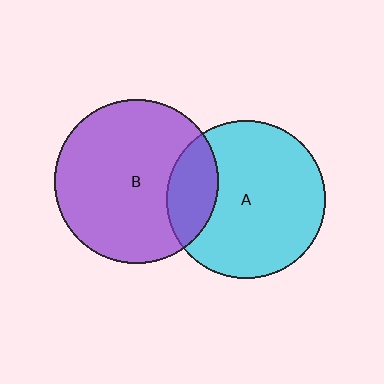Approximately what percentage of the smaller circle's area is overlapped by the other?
Approximately 20%.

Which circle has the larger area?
Circle B (purple).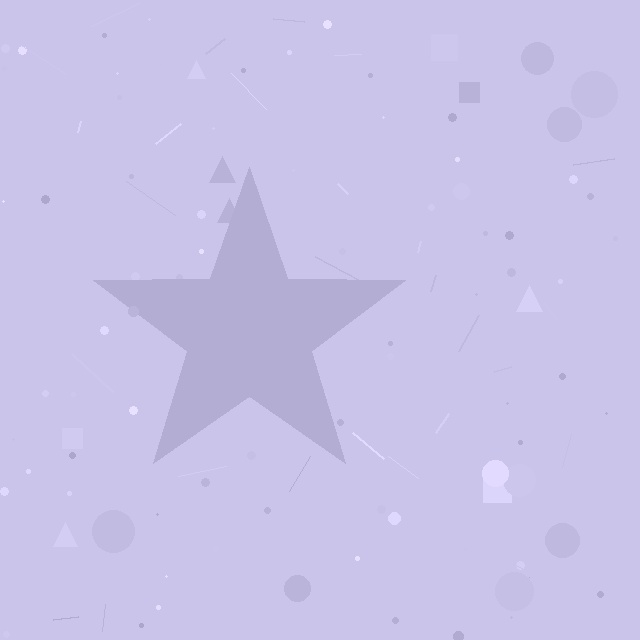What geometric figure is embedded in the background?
A star is embedded in the background.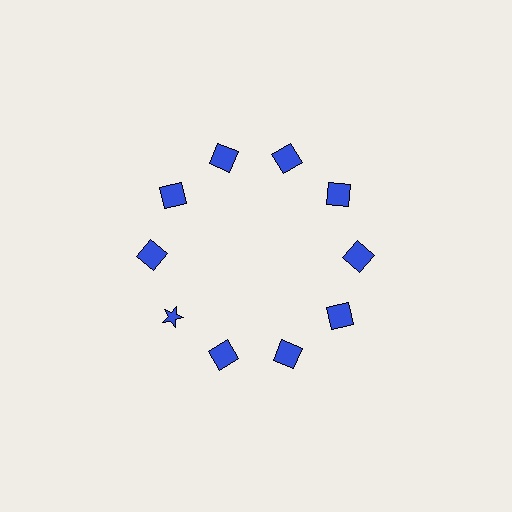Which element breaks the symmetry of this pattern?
The blue star at roughly the 8 o'clock position breaks the symmetry. All other shapes are blue squares.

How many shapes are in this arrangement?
There are 10 shapes arranged in a ring pattern.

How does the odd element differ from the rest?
It has a different shape: star instead of square.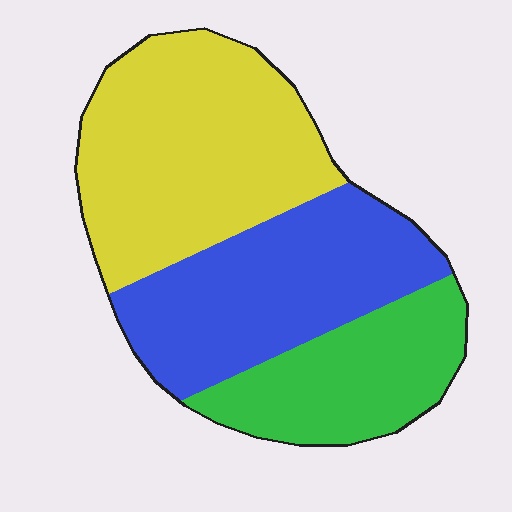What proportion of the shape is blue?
Blue covers roughly 35% of the shape.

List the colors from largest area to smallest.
From largest to smallest: yellow, blue, green.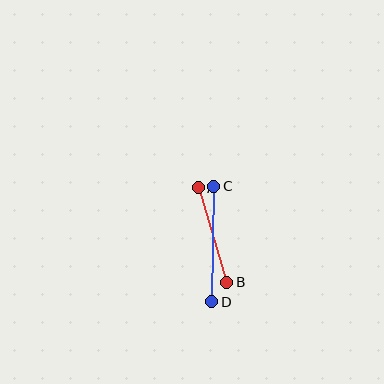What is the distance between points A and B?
The distance is approximately 99 pixels.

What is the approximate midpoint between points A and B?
The midpoint is at approximately (213, 235) pixels.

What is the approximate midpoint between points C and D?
The midpoint is at approximately (213, 244) pixels.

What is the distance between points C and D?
The distance is approximately 116 pixels.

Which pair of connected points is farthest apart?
Points C and D are farthest apart.